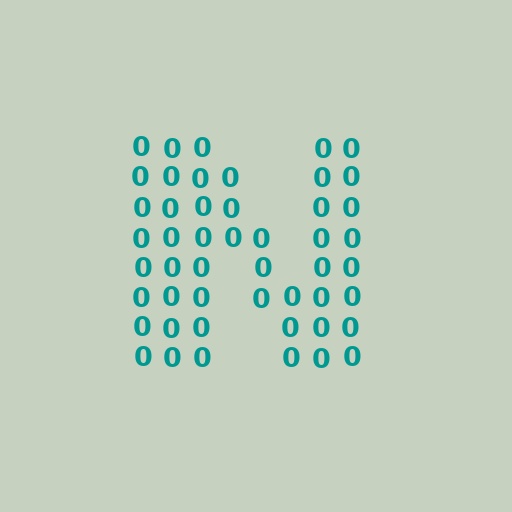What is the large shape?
The large shape is the letter N.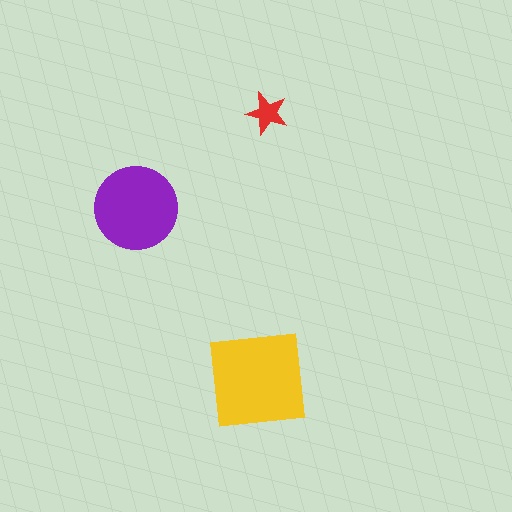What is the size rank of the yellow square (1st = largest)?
1st.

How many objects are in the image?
There are 3 objects in the image.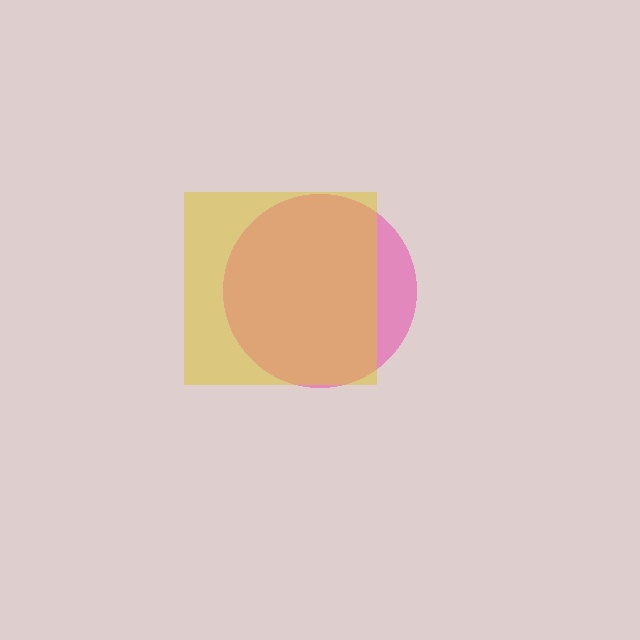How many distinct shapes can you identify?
There are 2 distinct shapes: a pink circle, a yellow square.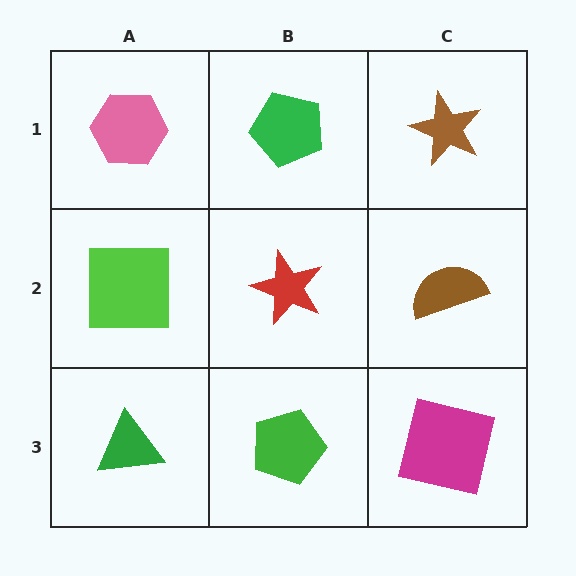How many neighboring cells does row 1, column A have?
2.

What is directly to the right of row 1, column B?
A brown star.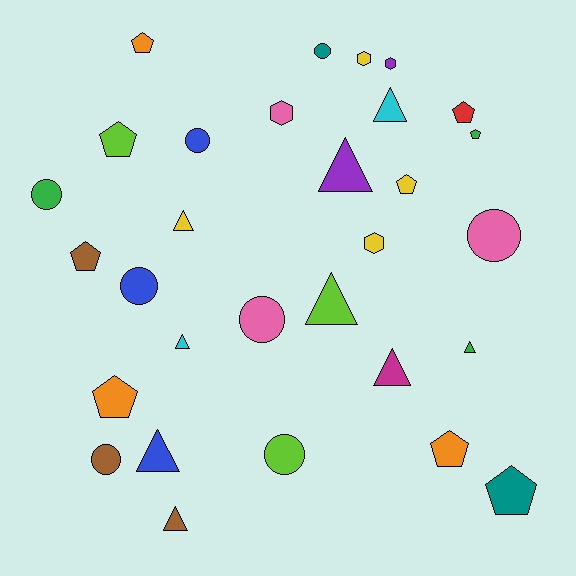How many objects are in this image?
There are 30 objects.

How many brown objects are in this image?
There are 3 brown objects.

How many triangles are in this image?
There are 9 triangles.